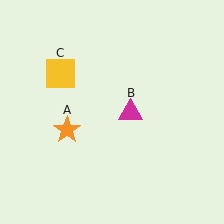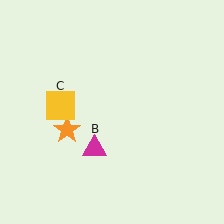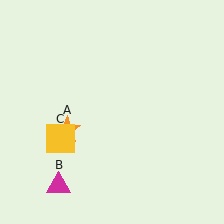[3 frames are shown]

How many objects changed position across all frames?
2 objects changed position: magenta triangle (object B), yellow square (object C).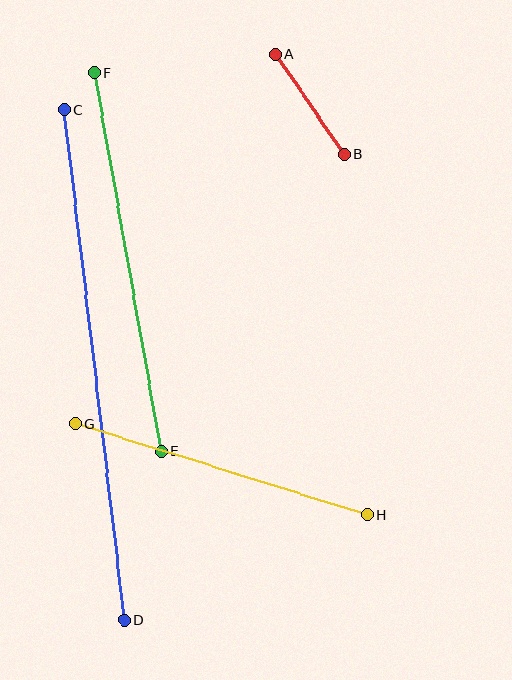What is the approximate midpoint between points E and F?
The midpoint is at approximately (127, 262) pixels.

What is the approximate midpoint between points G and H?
The midpoint is at approximately (221, 470) pixels.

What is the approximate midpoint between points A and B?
The midpoint is at approximately (310, 104) pixels.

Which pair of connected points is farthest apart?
Points C and D are farthest apart.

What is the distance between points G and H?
The distance is approximately 306 pixels.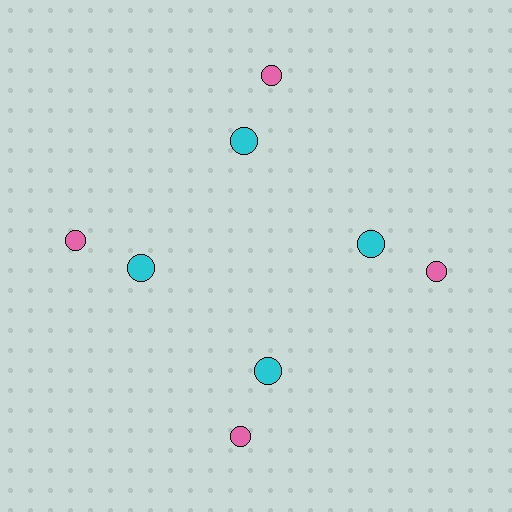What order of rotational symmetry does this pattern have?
This pattern has 4-fold rotational symmetry.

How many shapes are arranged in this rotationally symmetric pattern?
There are 8 shapes, arranged in 4 groups of 2.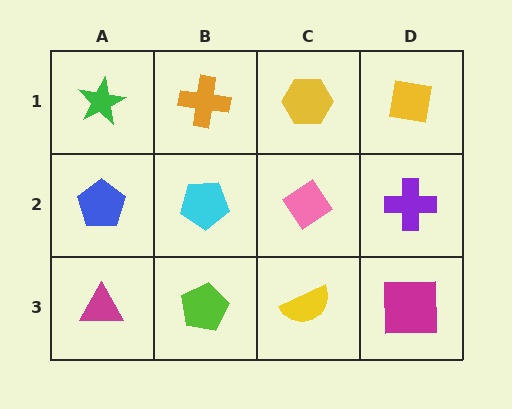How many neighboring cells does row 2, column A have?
3.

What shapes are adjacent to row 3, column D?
A purple cross (row 2, column D), a yellow semicircle (row 3, column C).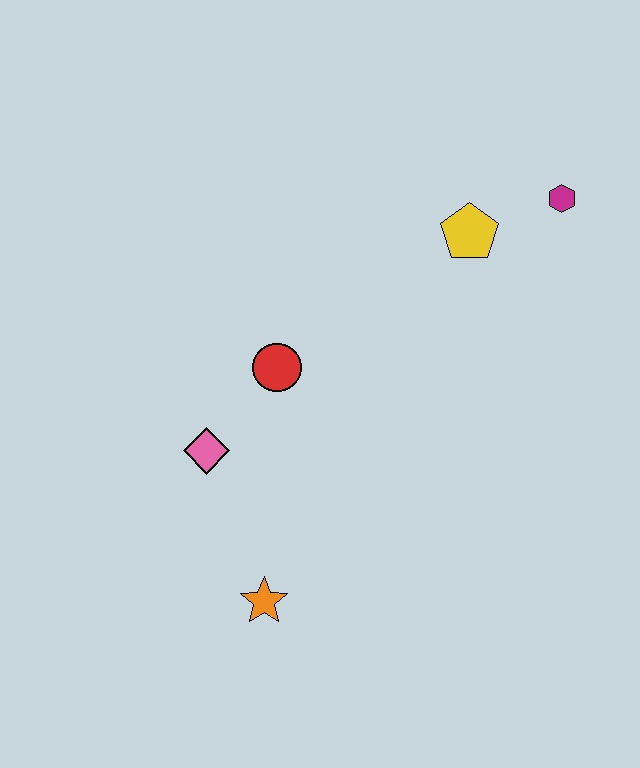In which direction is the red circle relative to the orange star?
The red circle is above the orange star.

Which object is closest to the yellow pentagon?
The magenta hexagon is closest to the yellow pentagon.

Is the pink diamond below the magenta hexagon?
Yes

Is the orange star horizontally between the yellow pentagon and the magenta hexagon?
No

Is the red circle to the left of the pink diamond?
No